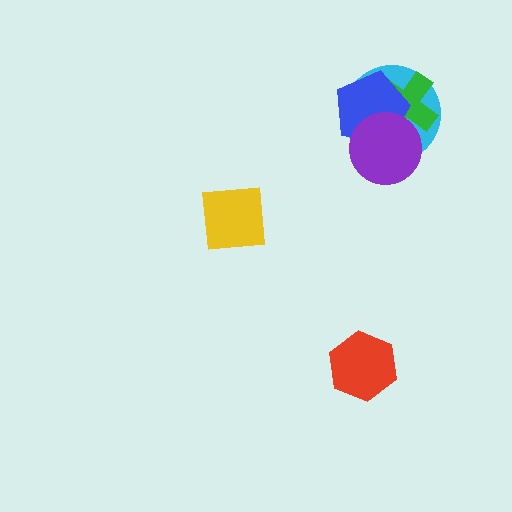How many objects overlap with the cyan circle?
3 objects overlap with the cyan circle.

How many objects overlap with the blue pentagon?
3 objects overlap with the blue pentagon.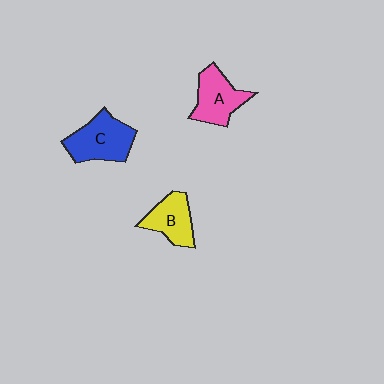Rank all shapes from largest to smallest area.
From largest to smallest: C (blue), A (pink), B (yellow).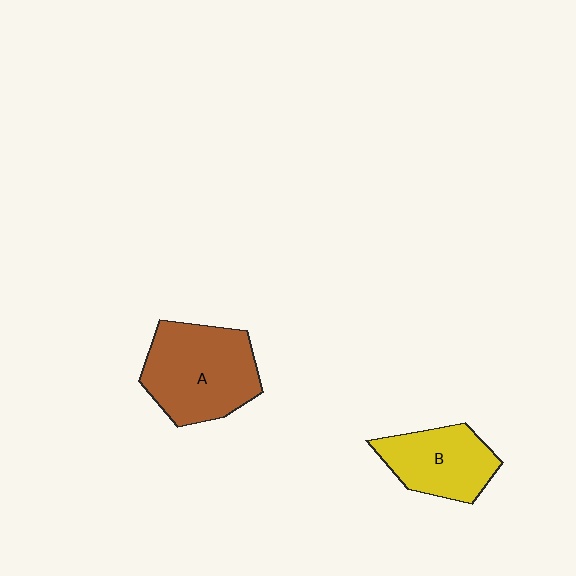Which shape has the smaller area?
Shape B (yellow).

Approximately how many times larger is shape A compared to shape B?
Approximately 1.4 times.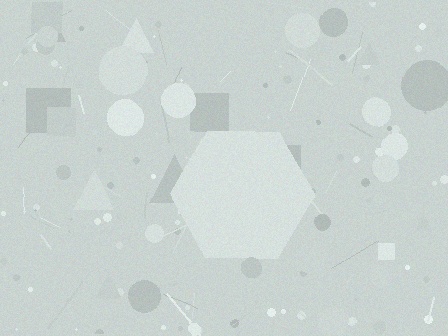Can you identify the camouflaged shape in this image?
The camouflaged shape is a hexagon.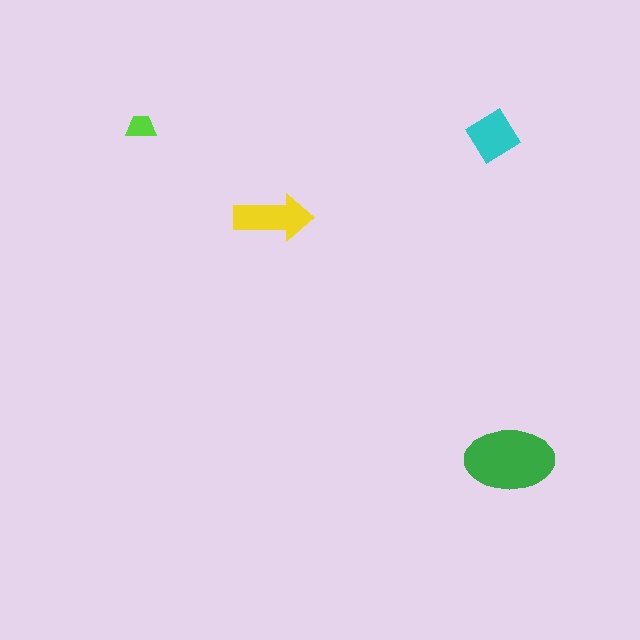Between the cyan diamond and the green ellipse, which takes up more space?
The green ellipse.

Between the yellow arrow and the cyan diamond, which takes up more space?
The yellow arrow.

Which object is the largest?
The green ellipse.